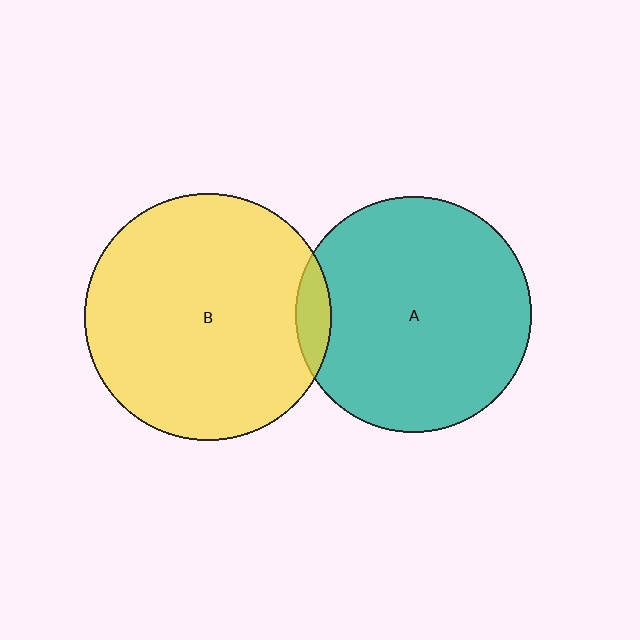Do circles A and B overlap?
Yes.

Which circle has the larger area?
Circle B (yellow).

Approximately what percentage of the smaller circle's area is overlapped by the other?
Approximately 5%.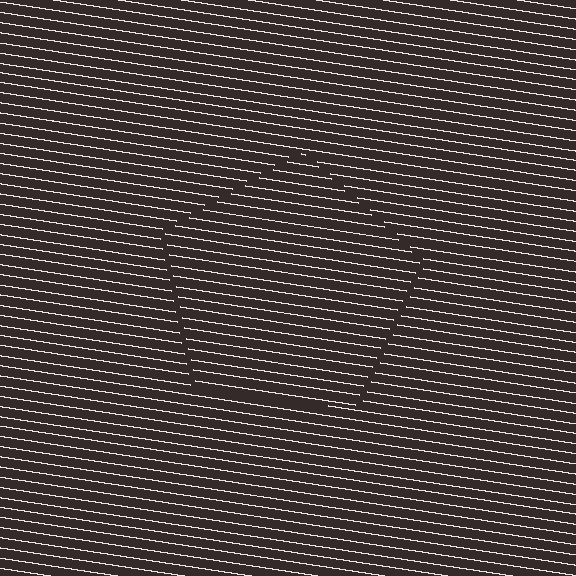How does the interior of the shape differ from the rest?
The interior of the shape contains the same grating, shifted by half a period — the contour is defined by the phase discontinuity where line-ends from the inner and outer gratings abut.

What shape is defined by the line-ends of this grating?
An illusory pentagon. The interior of the shape contains the same grating, shifted by half a period — the contour is defined by the phase discontinuity where line-ends from the inner and outer gratings abut.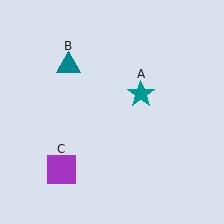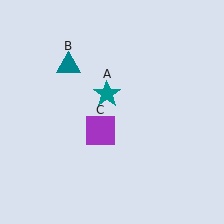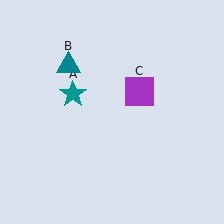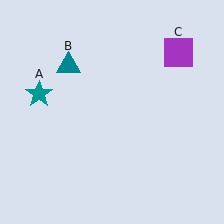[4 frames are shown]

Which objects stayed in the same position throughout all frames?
Teal triangle (object B) remained stationary.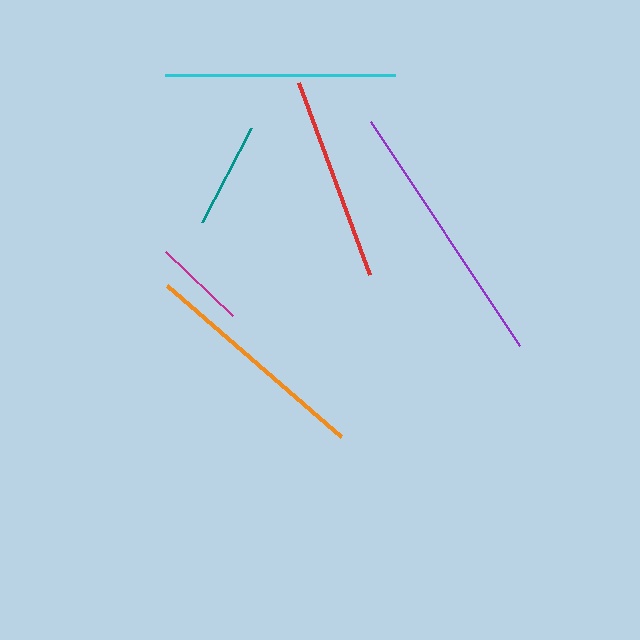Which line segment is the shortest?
The magenta line is the shortest at approximately 93 pixels.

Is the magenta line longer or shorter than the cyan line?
The cyan line is longer than the magenta line.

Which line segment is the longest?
The purple line is the longest at approximately 269 pixels.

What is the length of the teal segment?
The teal segment is approximately 106 pixels long.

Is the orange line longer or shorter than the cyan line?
The orange line is longer than the cyan line.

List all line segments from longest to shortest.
From longest to shortest: purple, orange, cyan, red, teal, magenta.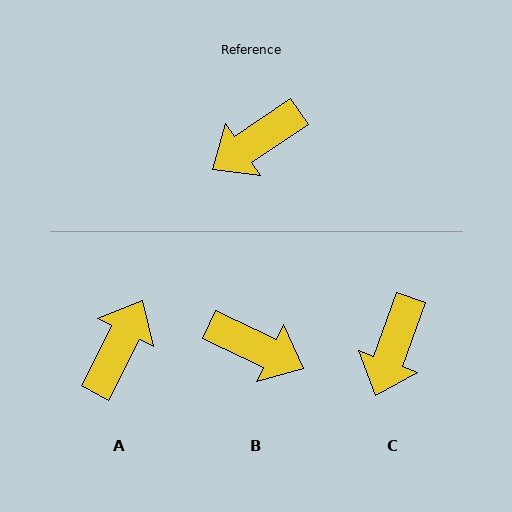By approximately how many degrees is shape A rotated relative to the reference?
Approximately 151 degrees clockwise.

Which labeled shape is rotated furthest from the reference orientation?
A, about 151 degrees away.